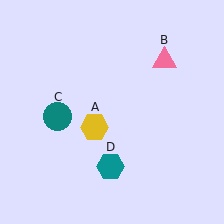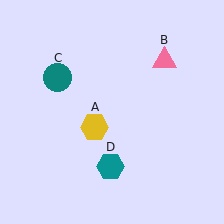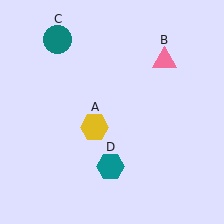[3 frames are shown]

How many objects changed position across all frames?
1 object changed position: teal circle (object C).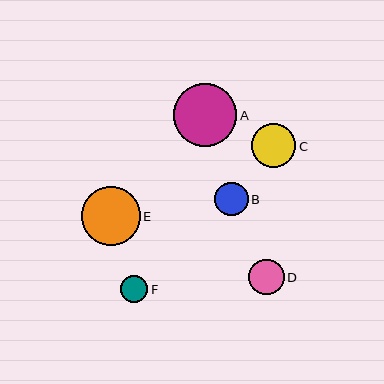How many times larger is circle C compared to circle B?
Circle C is approximately 1.3 times the size of circle B.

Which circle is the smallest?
Circle F is the smallest with a size of approximately 28 pixels.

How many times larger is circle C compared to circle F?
Circle C is approximately 1.6 times the size of circle F.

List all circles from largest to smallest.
From largest to smallest: A, E, C, D, B, F.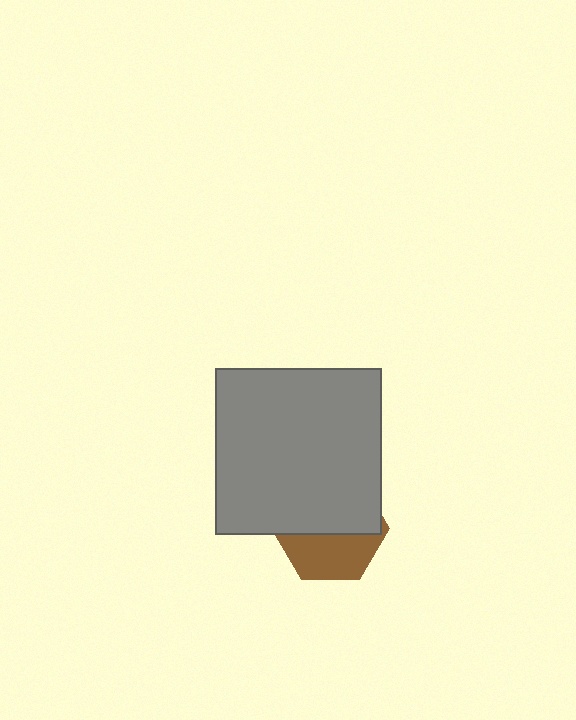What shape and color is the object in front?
The object in front is a gray square.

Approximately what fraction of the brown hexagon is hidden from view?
Roughly 58% of the brown hexagon is hidden behind the gray square.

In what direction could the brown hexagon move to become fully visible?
The brown hexagon could move down. That would shift it out from behind the gray square entirely.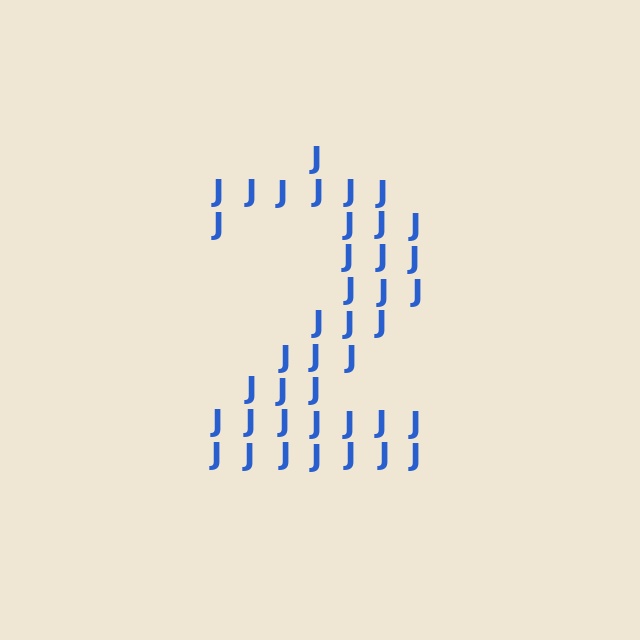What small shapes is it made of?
It is made of small letter J's.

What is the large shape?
The large shape is the digit 2.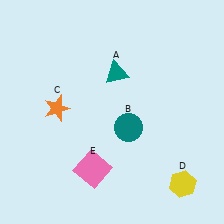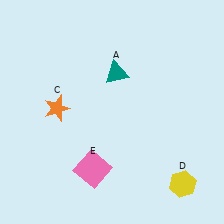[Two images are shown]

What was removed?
The teal circle (B) was removed in Image 2.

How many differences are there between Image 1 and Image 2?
There is 1 difference between the two images.